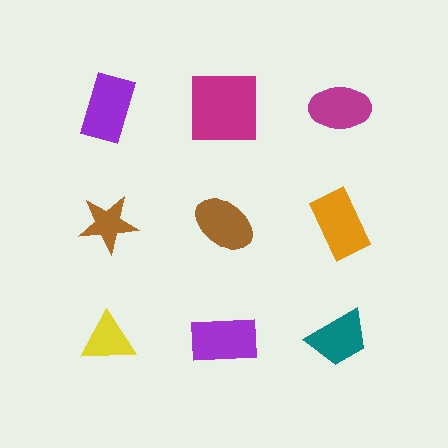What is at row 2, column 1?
A brown star.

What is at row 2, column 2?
A brown ellipse.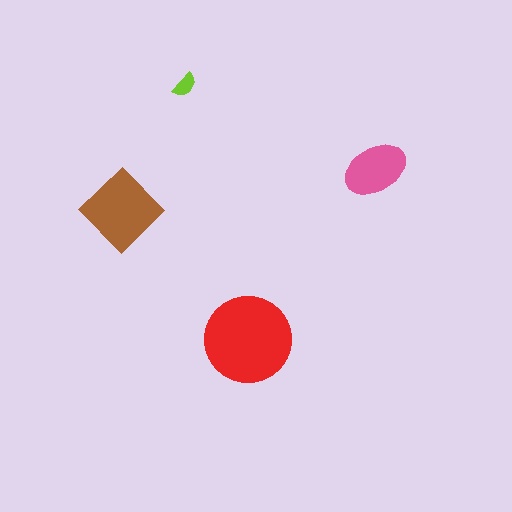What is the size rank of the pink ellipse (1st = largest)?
3rd.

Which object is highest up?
The lime semicircle is topmost.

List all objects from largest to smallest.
The red circle, the brown diamond, the pink ellipse, the lime semicircle.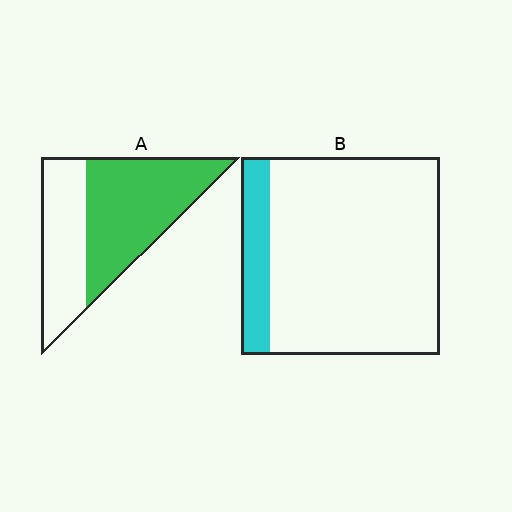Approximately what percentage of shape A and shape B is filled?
A is approximately 60% and B is approximately 15%.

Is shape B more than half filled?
No.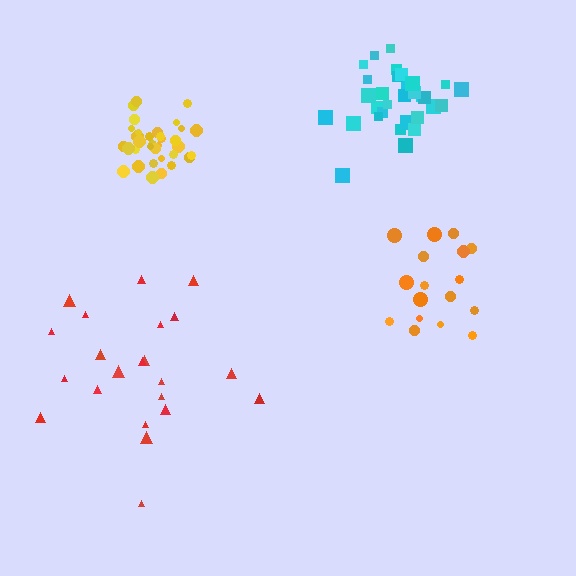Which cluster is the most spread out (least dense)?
Red.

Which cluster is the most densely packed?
Yellow.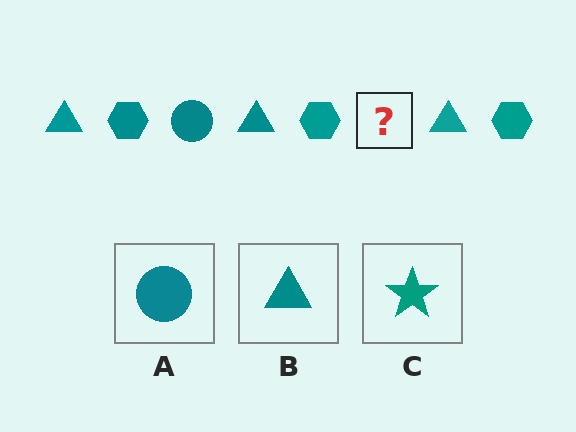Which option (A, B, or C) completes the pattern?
A.